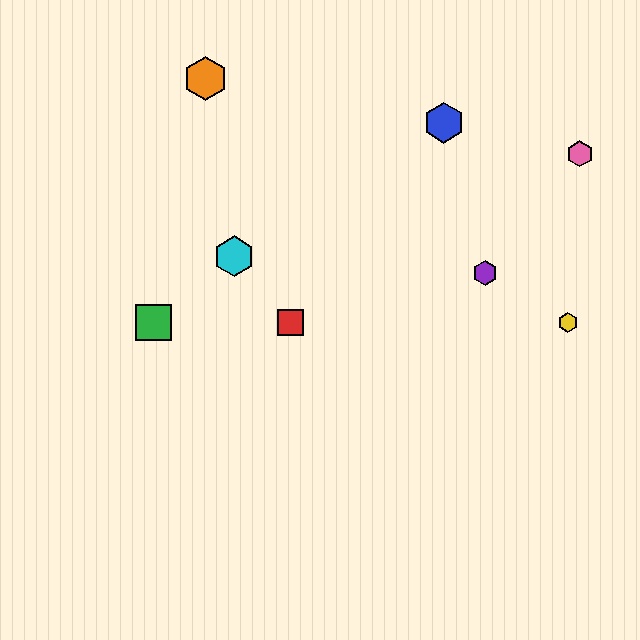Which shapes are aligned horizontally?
The red square, the green square, the yellow hexagon are aligned horizontally.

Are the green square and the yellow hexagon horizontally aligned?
Yes, both are at y≈322.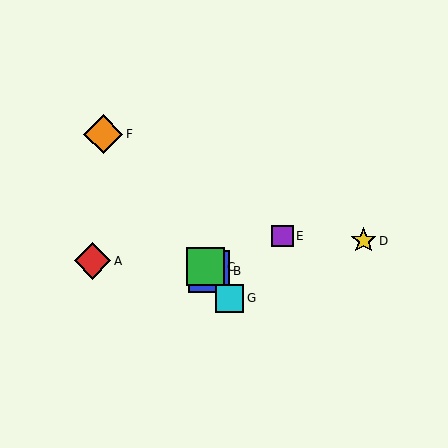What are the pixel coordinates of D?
Object D is at (364, 241).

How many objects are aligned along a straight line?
4 objects (B, C, F, G) are aligned along a straight line.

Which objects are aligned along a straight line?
Objects B, C, F, G are aligned along a straight line.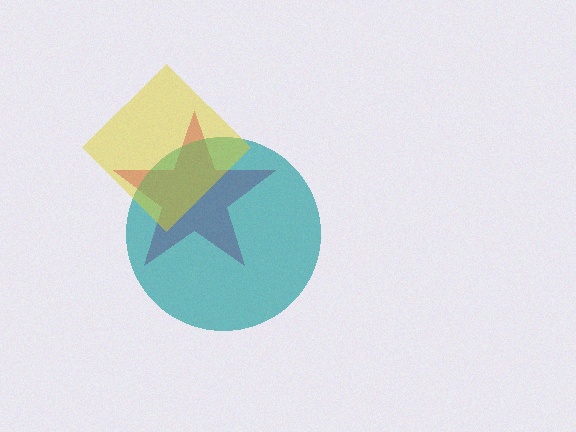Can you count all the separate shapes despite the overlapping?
Yes, there are 3 separate shapes.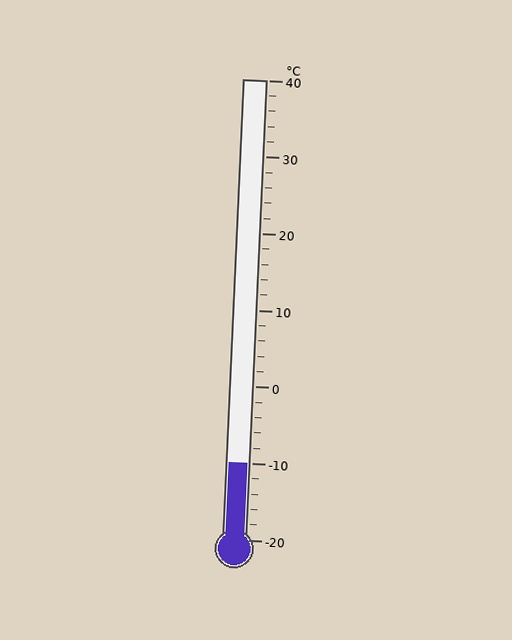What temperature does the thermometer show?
The thermometer shows approximately -10°C.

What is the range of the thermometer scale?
The thermometer scale ranges from -20°C to 40°C.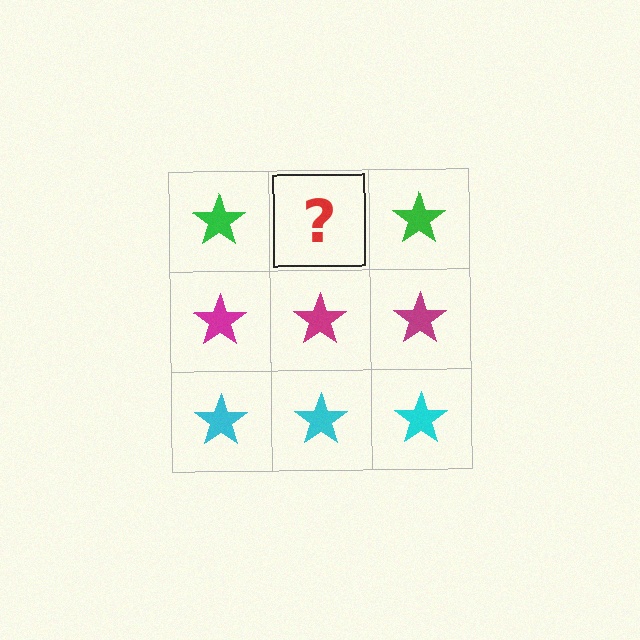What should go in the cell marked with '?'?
The missing cell should contain a green star.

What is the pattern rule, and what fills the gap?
The rule is that each row has a consistent color. The gap should be filled with a green star.